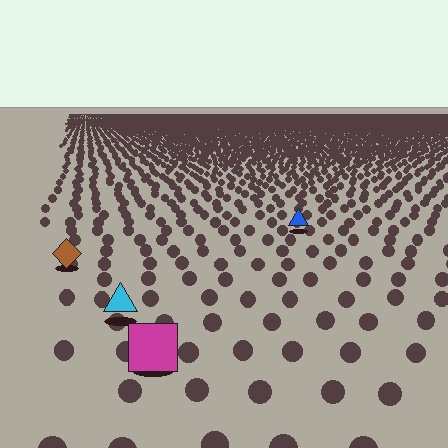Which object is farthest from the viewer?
The blue triangle is farthest from the viewer. It appears smaller and the ground texture around it is denser.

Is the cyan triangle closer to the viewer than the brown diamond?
Yes. The cyan triangle is closer — you can tell from the texture gradient: the ground texture is coarser near it.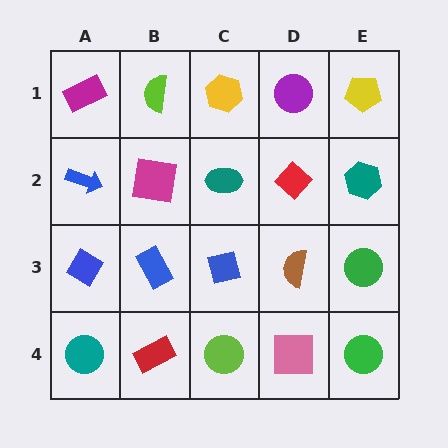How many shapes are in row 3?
5 shapes.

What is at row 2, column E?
A teal hexagon.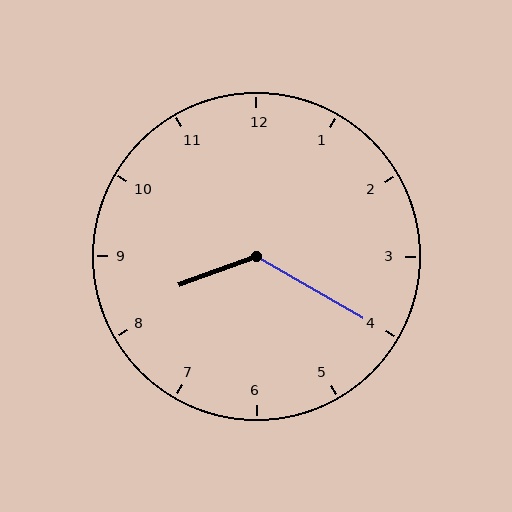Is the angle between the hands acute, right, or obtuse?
It is obtuse.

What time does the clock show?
8:20.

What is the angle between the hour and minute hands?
Approximately 130 degrees.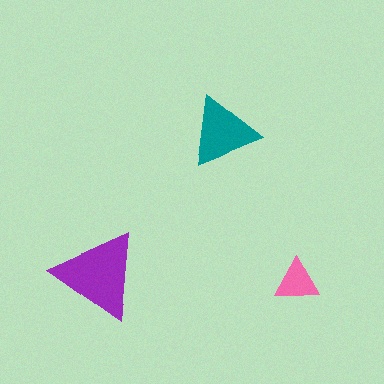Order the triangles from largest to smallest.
the purple one, the teal one, the pink one.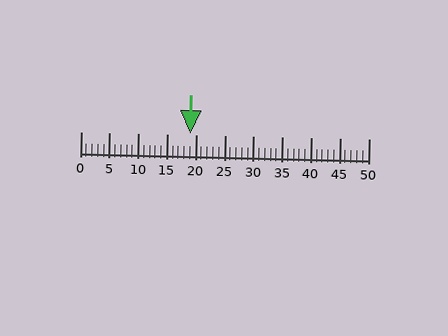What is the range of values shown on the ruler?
The ruler shows values from 0 to 50.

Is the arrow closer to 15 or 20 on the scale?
The arrow is closer to 20.